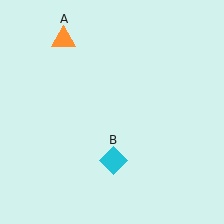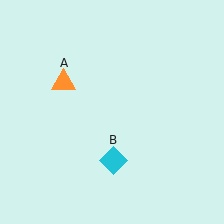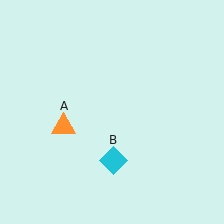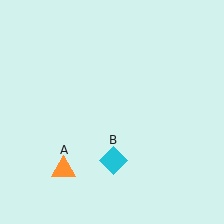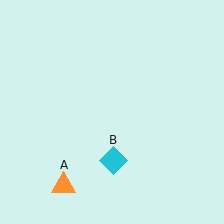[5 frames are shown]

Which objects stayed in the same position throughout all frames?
Cyan diamond (object B) remained stationary.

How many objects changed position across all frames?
1 object changed position: orange triangle (object A).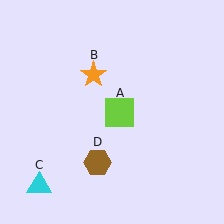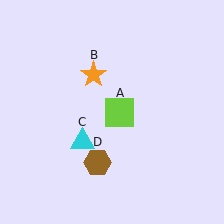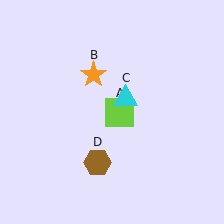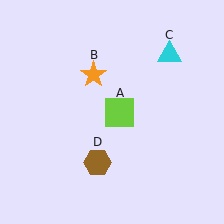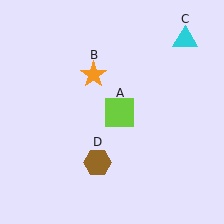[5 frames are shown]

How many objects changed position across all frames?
1 object changed position: cyan triangle (object C).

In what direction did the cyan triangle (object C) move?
The cyan triangle (object C) moved up and to the right.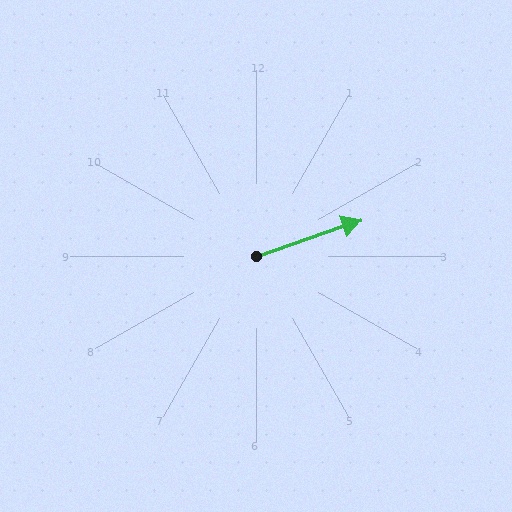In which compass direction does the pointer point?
East.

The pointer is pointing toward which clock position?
Roughly 2 o'clock.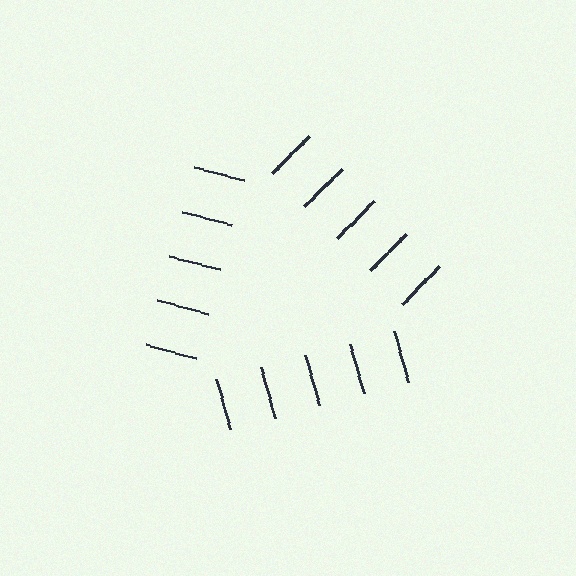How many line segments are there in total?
15 — 5 along each of the 3 edges.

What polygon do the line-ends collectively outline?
An illusory triangle — the line segments terminate on its edges but no continuous stroke is drawn.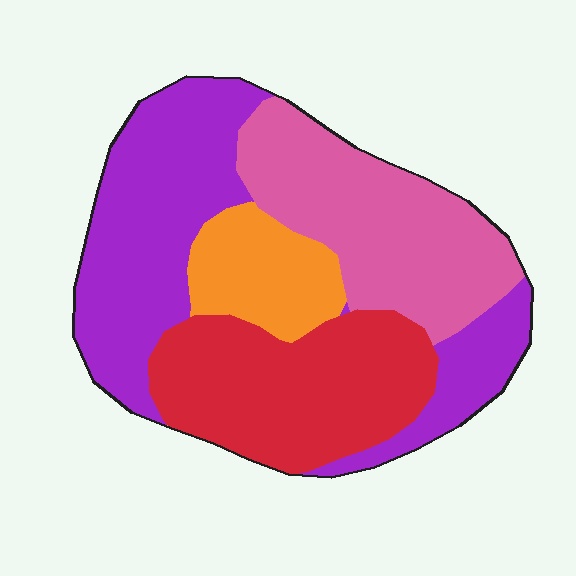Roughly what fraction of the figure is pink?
Pink takes up about one quarter (1/4) of the figure.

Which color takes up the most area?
Purple, at roughly 35%.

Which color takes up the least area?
Orange, at roughly 10%.